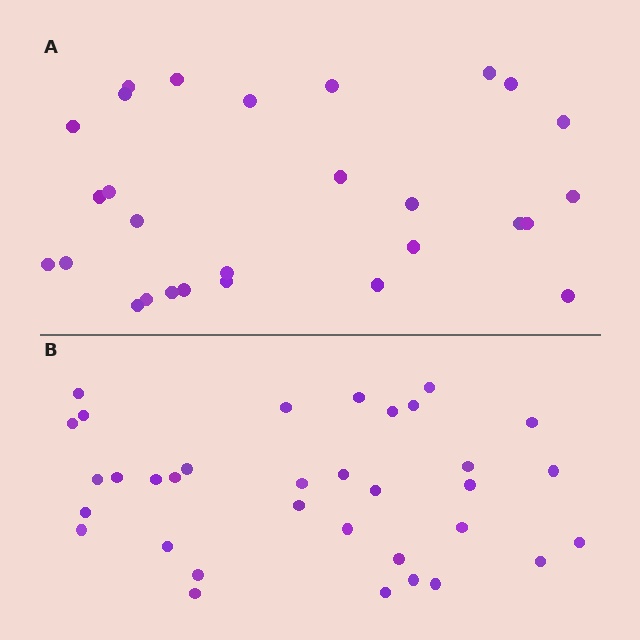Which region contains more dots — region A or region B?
Region B (the bottom region) has more dots.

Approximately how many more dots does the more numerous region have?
Region B has about 6 more dots than region A.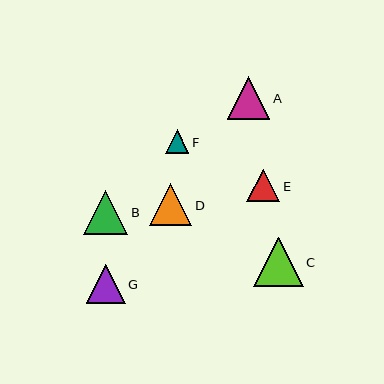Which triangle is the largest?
Triangle C is the largest with a size of approximately 49 pixels.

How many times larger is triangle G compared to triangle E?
Triangle G is approximately 1.2 times the size of triangle E.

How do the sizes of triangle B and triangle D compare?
Triangle B and triangle D are approximately the same size.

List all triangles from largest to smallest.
From largest to smallest: C, B, D, A, G, E, F.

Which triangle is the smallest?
Triangle F is the smallest with a size of approximately 23 pixels.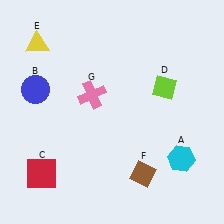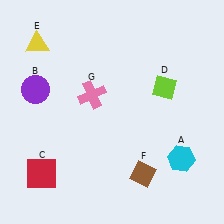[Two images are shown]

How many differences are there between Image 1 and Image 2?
There is 1 difference between the two images.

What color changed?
The circle (B) changed from blue in Image 1 to purple in Image 2.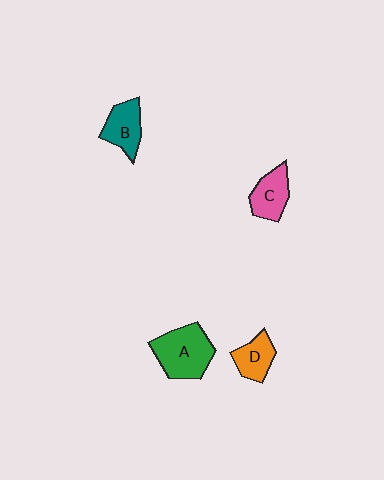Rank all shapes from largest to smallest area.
From largest to smallest: A (green), B (teal), C (pink), D (orange).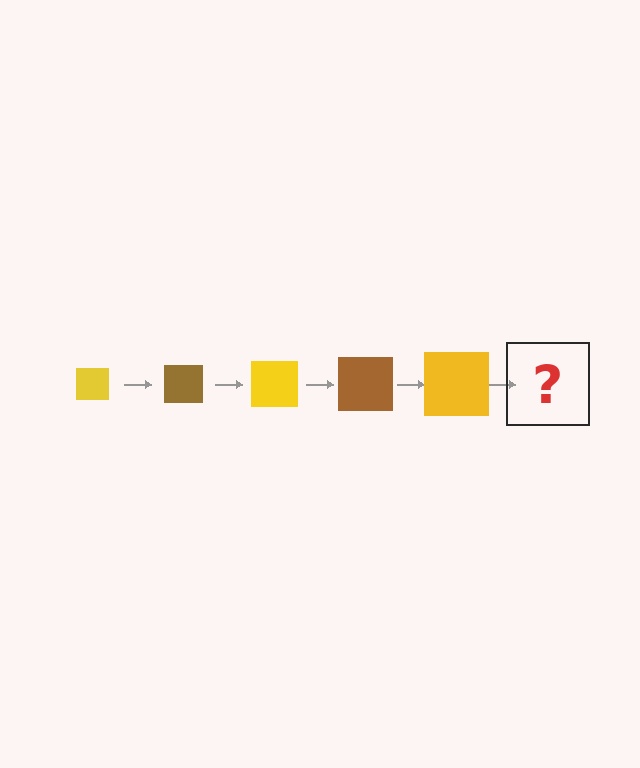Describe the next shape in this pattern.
It should be a brown square, larger than the previous one.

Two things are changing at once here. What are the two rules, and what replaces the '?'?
The two rules are that the square grows larger each step and the color cycles through yellow and brown. The '?' should be a brown square, larger than the previous one.